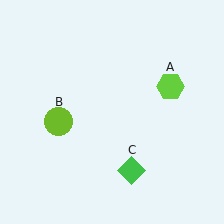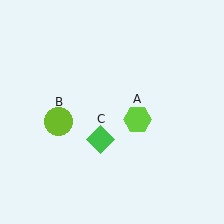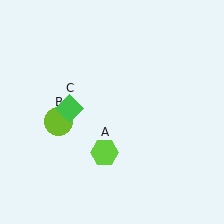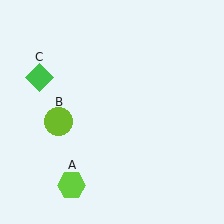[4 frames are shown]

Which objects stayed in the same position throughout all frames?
Lime circle (object B) remained stationary.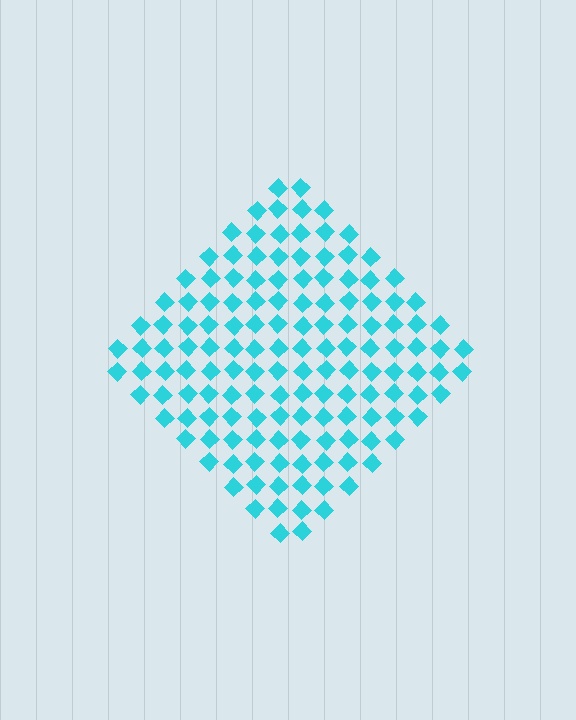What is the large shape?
The large shape is a diamond.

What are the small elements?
The small elements are diamonds.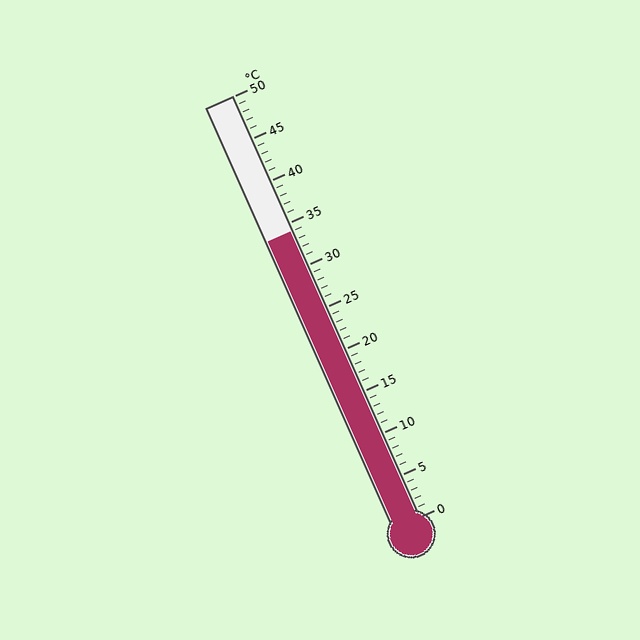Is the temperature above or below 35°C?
The temperature is below 35°C.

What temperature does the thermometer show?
The thermometer shows approximately 34°C.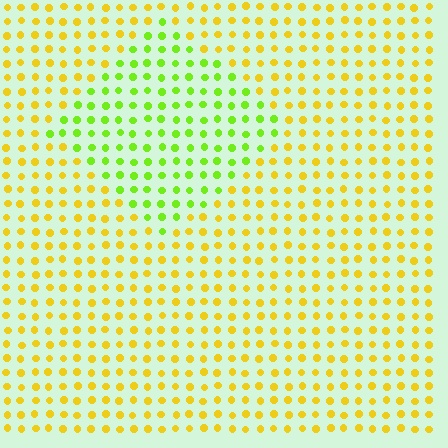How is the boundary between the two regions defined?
The boundary is defined purely by a slight shift in hue (about 45 degrees). Spacing, size, and orientation are identical on both sides.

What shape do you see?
I see a diamond.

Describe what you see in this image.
The image is filled with small yellow elements in a uniform arrangement. A diamond-shaped region is visible where the elements are tinted to a slightly different hue, forming a subtle color boundary.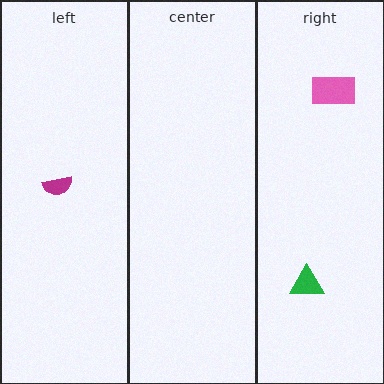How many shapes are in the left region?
1.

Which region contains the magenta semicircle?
The left region.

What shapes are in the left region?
The magenta semicircle.